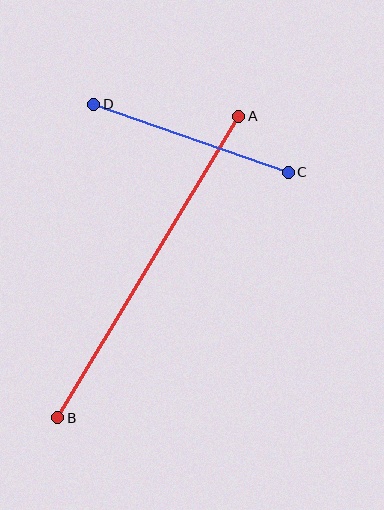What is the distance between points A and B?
The distance is approximately 352 pixels.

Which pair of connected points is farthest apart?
Points A and B are farthest apart.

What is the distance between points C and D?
The distance is approximately 206 pixels.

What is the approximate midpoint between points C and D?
The midpoint is at approximately (191, 138) pixels.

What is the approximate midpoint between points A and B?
The midpoint is at approximately (148, 267) pixels.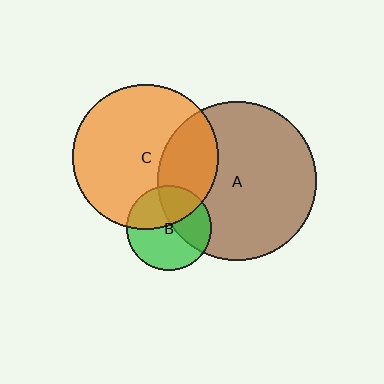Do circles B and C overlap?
Yes.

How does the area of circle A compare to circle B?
Approximately 3.5 times.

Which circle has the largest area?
Circle A (brown).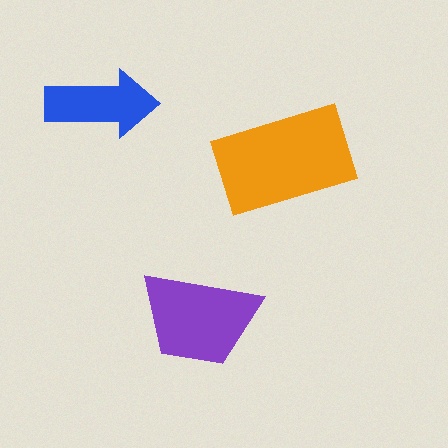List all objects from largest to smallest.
The orange rectangle, the purple trapezoid, the blue arrow.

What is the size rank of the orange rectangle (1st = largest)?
1st.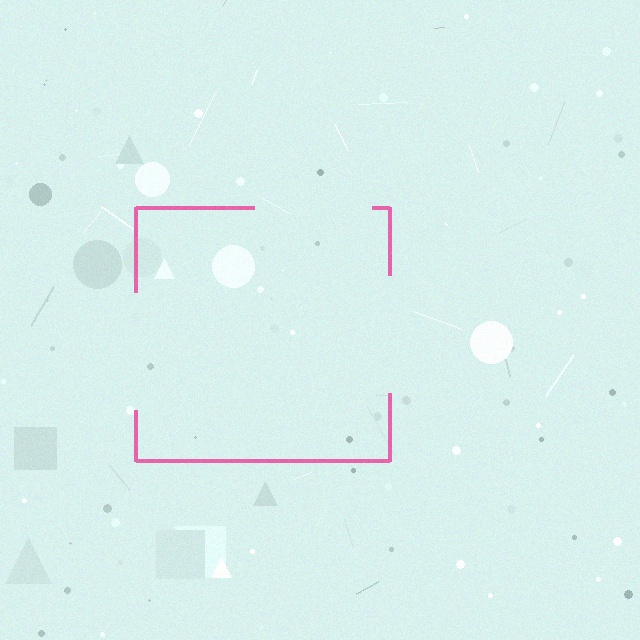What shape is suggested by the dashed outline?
The dashed outline suggests a square.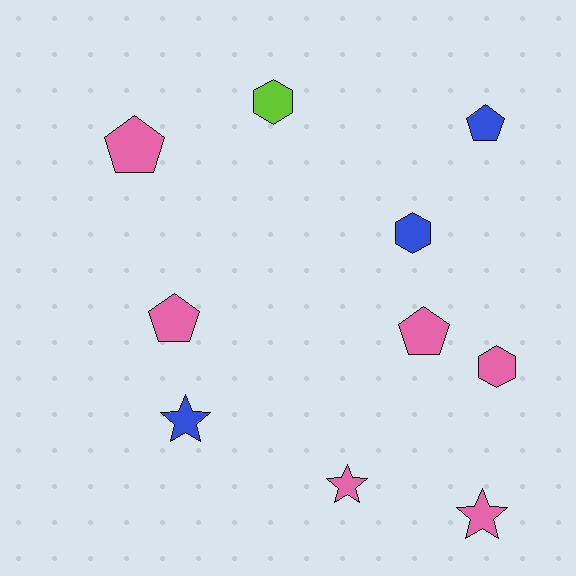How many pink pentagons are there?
There are 3 pink pentagons.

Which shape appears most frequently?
Pentagon, with 4 objects.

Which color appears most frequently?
Pink, with 6 objects.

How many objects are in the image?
There are 10 objects.